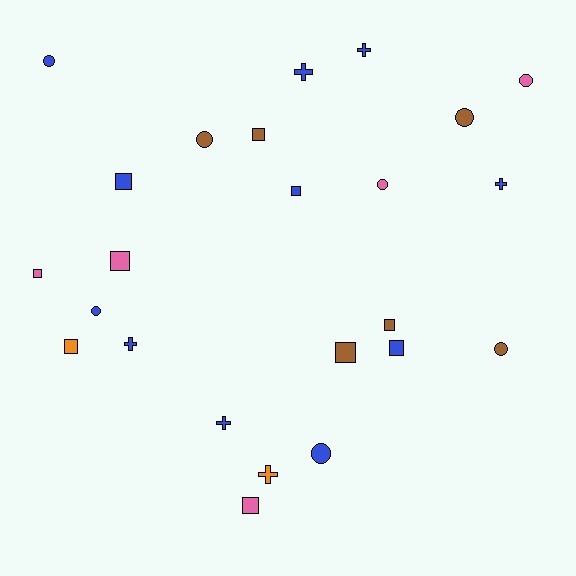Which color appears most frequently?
Blue, with 11 objects.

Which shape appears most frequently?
Square, with 10 objects.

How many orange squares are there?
There is 1 orange square.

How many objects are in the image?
There are 24 objects.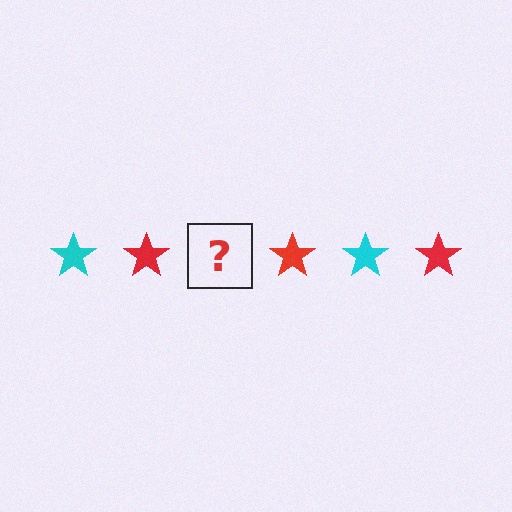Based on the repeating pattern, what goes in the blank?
The blank should be a cyan star.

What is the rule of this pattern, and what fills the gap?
The rule is that the pattern cycles through cyan, red stars. The gap should be filled with a cyan star.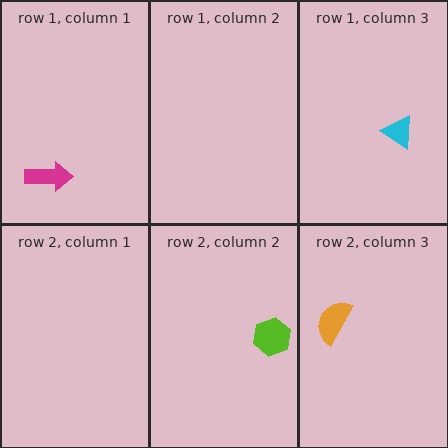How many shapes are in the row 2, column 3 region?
1.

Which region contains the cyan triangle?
The row 1, column 3 region.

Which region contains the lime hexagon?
The row 2, column 2 region.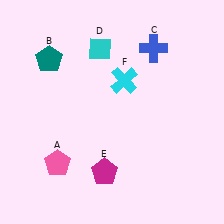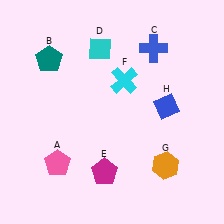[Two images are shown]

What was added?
An orange hexagon (G), a blue diamond (H) were added in Image 2.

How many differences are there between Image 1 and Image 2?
There are 2 differences between the two images.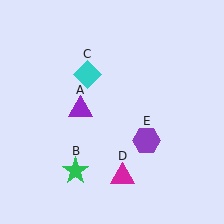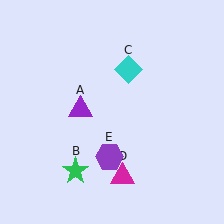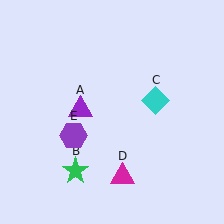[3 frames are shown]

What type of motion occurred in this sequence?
The cyan diamond (object C), purple hexagon (object E) rotated clockwise around the center of the scene.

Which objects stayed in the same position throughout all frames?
Purple triangle (object A) and green star (object B) and magenta triangle (object D) remained stationary.